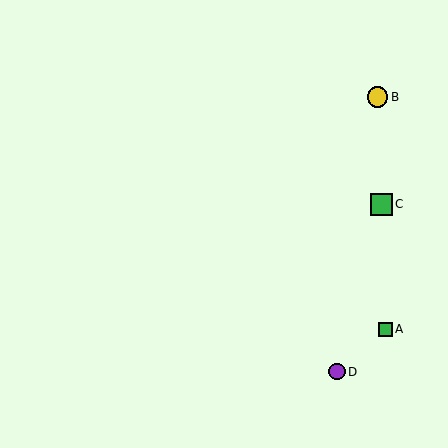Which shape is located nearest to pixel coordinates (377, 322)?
The green square (labeled A) at (385, 329) is nearest to that location.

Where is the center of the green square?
The center of the green square is at (385, 329).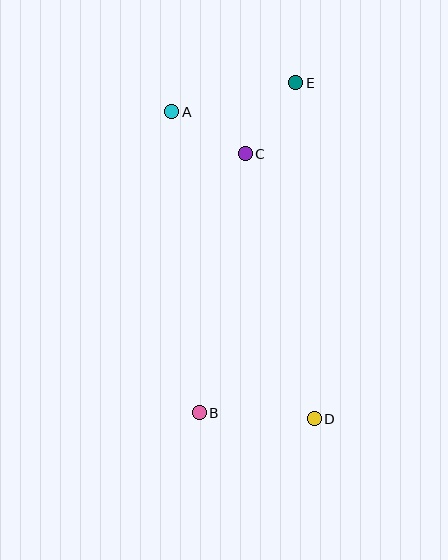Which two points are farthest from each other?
Points B and E are farthest from each other.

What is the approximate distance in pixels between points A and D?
The distance between A and D is approximately 339 pixels.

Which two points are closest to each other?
Points A and C are closest to each other.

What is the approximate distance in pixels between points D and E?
The distance between D and E is approximately 336 pixels.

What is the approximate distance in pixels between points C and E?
The distance between C and E is approximately 87 pixels.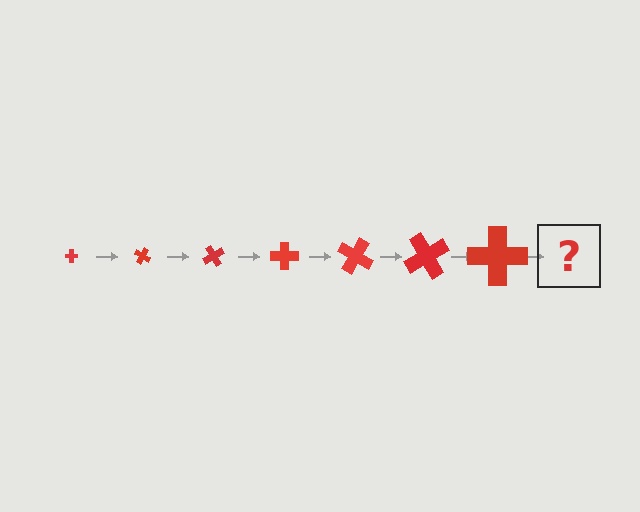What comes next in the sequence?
The next element should be a cross, larger than the previous one and rotated 210 degrees from the start.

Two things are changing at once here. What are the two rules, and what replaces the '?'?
The two rules are that the cross grows larger each step and it rotates 30 degrees each step. The '?' should be a cross, larger than the previous one and rotated 210 degrees from the start.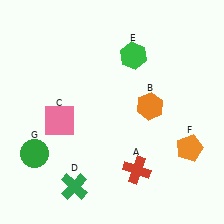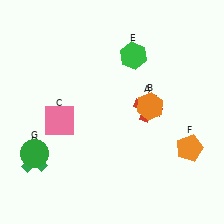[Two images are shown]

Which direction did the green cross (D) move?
The green cross (D) moved left.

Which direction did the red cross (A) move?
The red cross (A) moved up.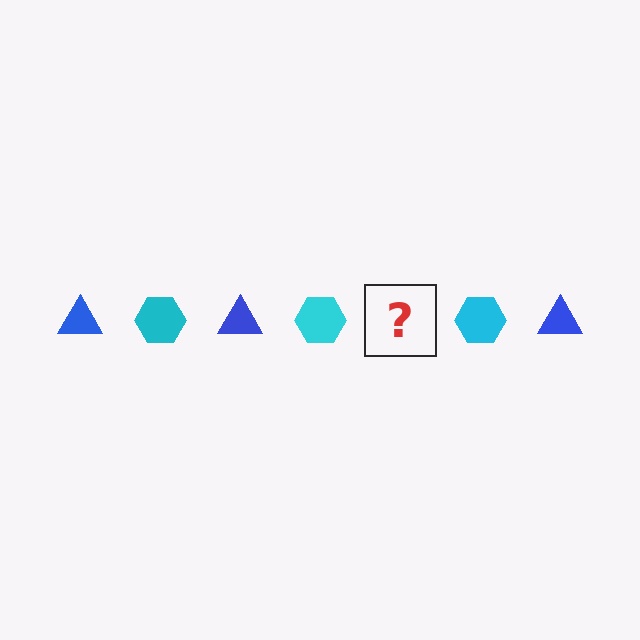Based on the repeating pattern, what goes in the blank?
The blank should be a blue triangle.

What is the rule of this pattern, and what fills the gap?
The rule is that the pattern alternates between blue triangle and cyan hexagon. The gap should be filled with a blue triangle.